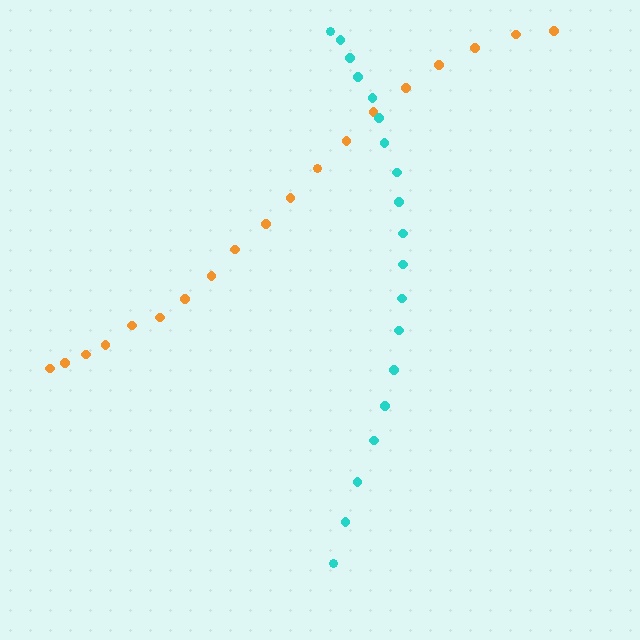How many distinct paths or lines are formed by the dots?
There are 2 distinct paths.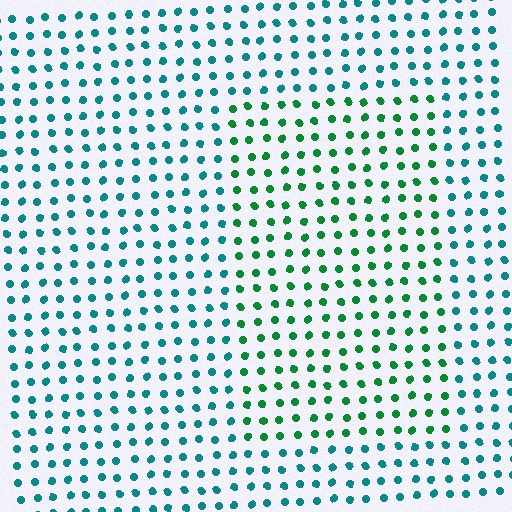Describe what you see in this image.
The image is filled with small teal elements in a uniform arrangement. A rectangle-shaped region is visible where the elements are tinted to a slightly different hue, forming a subtle color boundary.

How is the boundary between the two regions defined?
The boundary is defined purely by a slight shift in hue (about 39 degrees). Spacing, size, and orientation are identical on both sides.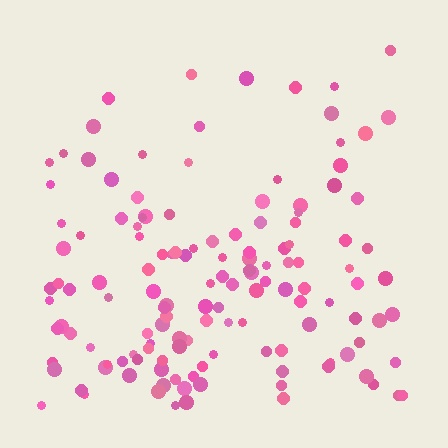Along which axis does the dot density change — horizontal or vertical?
Vertical.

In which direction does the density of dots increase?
From top to bottom, with the bottom side densest.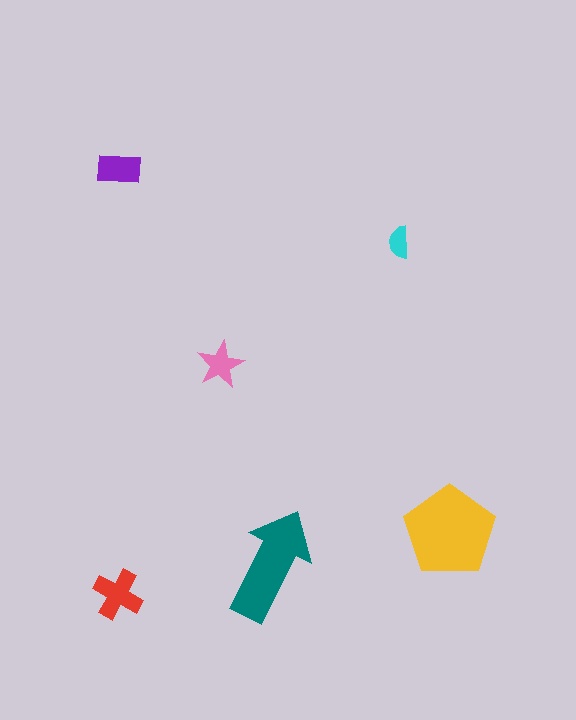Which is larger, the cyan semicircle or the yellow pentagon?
The yellow pentagon.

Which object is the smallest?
The cyan semicircle.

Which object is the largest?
The yellow pentagon.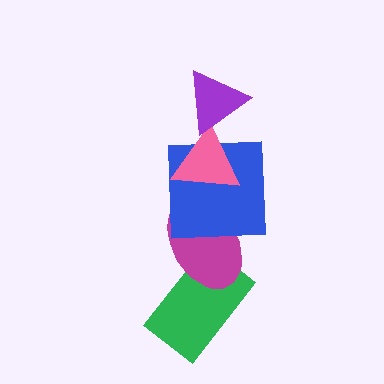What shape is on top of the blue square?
The pink triangle is on top of the blue square.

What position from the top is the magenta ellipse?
The magenta ellipse is 4th from the top.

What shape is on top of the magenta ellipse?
The blue square is on top of the magenta ellipse.